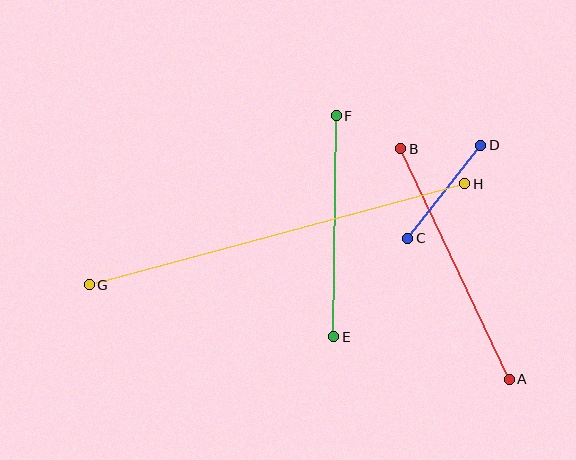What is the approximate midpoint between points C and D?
The midpoint is at approximately (444, 192) pixels.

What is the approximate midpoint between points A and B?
The midpoint is at approximately (455, 264) pixels.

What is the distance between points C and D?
The distance is approximately 118 pixels.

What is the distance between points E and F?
The distance is approximately 221 pixels.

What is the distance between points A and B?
The distance is approximately 255 pixels.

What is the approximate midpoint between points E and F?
The midpoint is at approximately (335, 226) pixels.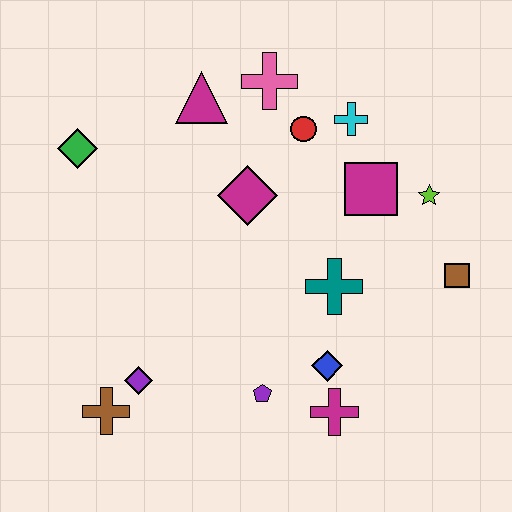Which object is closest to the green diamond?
The magenta triangle is closest to the green diamond.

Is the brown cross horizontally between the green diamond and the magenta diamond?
Yes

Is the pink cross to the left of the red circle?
Yes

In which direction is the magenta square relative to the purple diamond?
The magenta square is to the right of the purple diamond.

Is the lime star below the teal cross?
No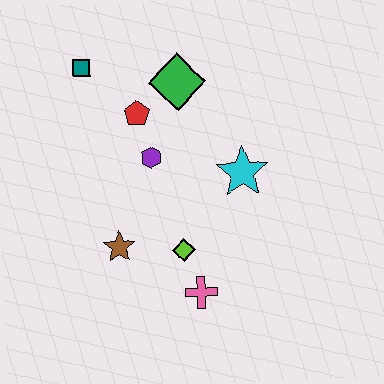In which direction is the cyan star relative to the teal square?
The cyan star is to the right of the teal square.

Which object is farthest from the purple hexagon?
The pink cross is farthest from the purple hexagon.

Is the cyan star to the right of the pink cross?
Yes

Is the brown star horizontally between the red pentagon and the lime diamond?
No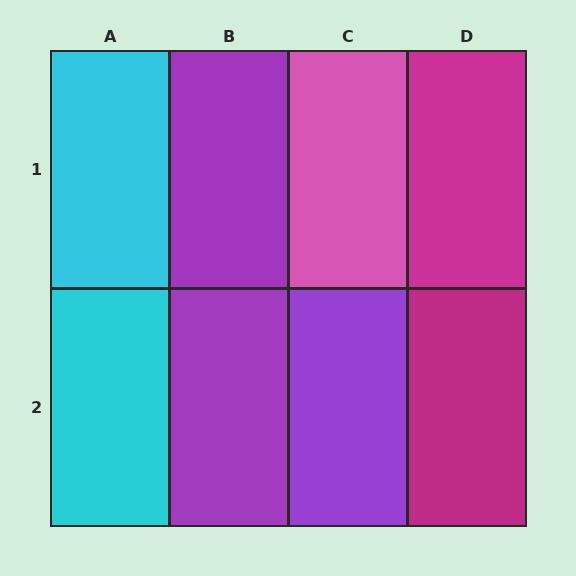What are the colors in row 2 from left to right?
Cyan, purple, purple, magenta.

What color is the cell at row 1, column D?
Magenta.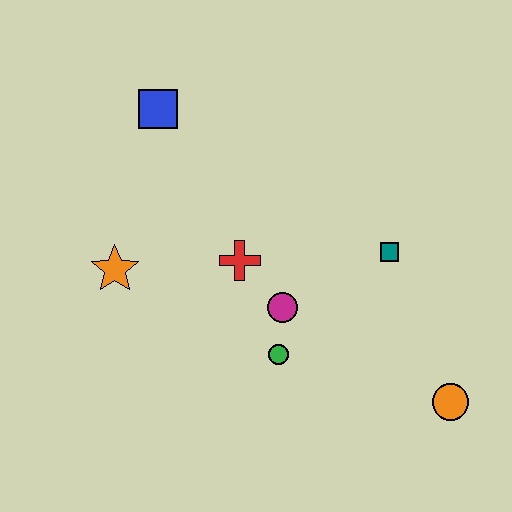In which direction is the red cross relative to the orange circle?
The red cross is to the left of the orange circle.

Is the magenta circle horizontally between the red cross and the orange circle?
Yes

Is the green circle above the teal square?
No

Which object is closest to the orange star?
The red cross is closest to the orange star.